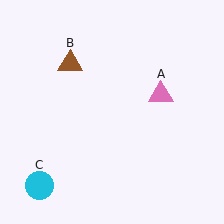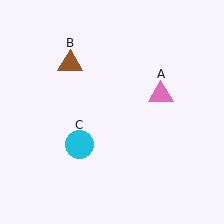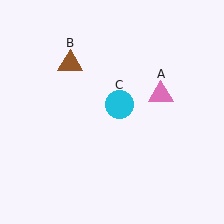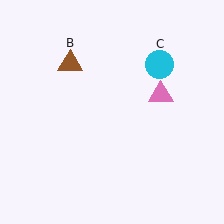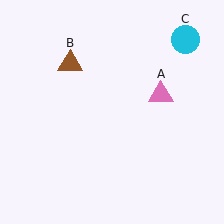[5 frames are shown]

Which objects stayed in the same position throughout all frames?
Pink triangle (object A) and brown triangle (object B) remained stationary.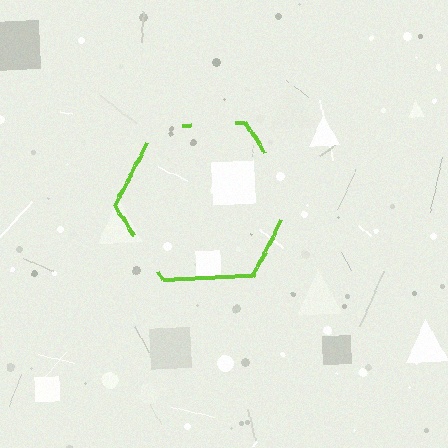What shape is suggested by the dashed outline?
The dashed outline suggests a hexagon.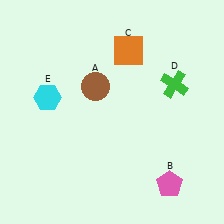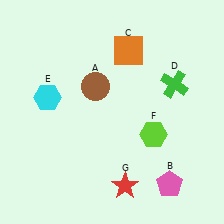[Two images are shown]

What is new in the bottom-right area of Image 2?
A lime hexagon (F) was added in the bottom-right area of Image 2.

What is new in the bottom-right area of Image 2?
A red star (G) was added in the bottom-right area of Image 2.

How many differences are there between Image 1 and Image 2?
There are 2 differences between the two images.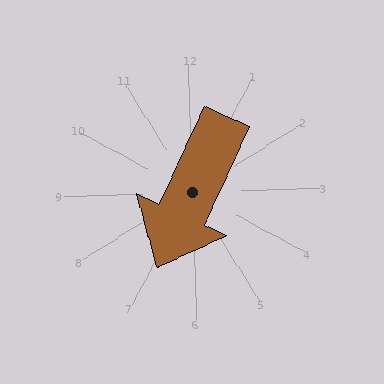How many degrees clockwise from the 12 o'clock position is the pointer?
Approximately 207 degrees.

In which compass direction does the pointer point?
Southwest.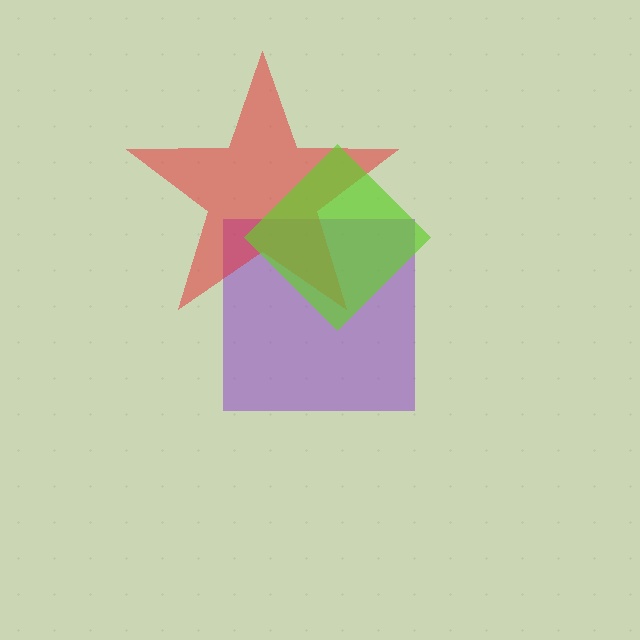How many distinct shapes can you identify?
There are 3 distinct shapes: a purple square, a red star, a lime diamond.